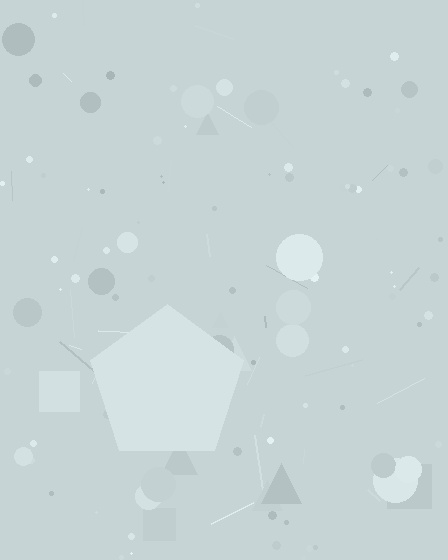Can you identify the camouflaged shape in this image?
The camouflaged shape is a pentagon.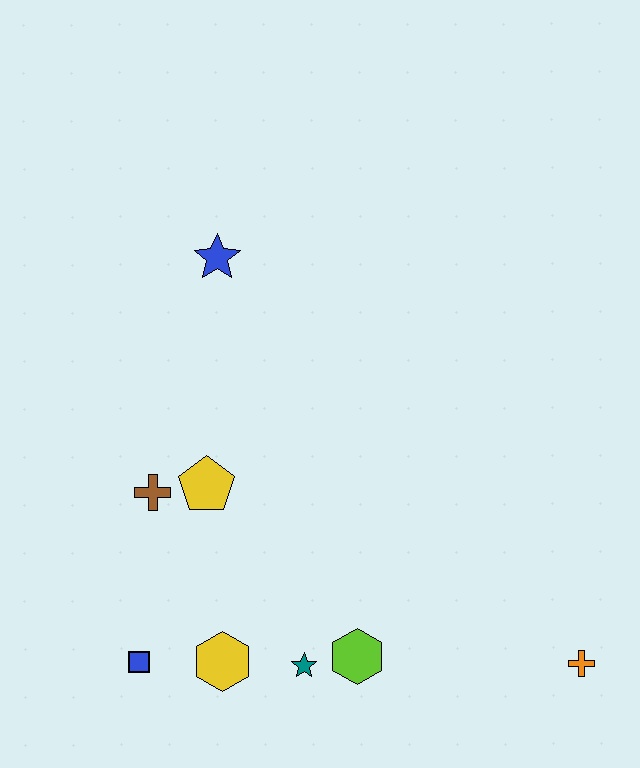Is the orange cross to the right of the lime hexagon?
Yes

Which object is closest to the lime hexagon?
The teal star is closest to the lime hexagon.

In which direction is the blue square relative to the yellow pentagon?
The blue square is below the yellow pentagon.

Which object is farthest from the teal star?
The blue star is farthest from the teal star.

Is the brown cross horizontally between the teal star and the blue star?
No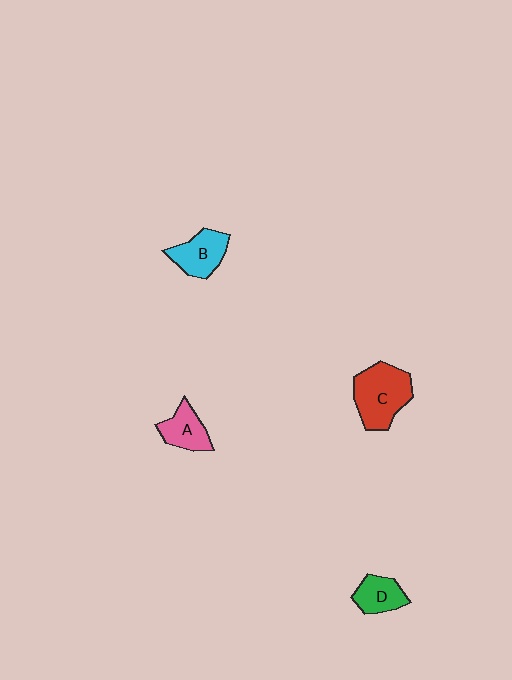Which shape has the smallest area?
Shape D (green).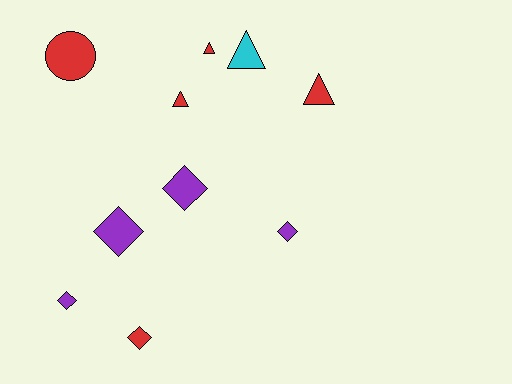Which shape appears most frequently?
Diamond, with 5 objects.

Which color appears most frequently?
Red, with 5 objects.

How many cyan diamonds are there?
There are no cyan diamonds.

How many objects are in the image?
There are 10 objects.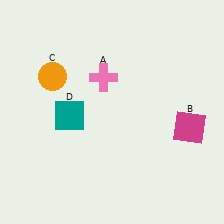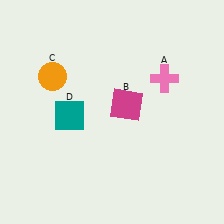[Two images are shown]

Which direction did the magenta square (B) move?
The magenta square (B) moved left.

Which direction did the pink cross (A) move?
The pink cross (A) moved right.